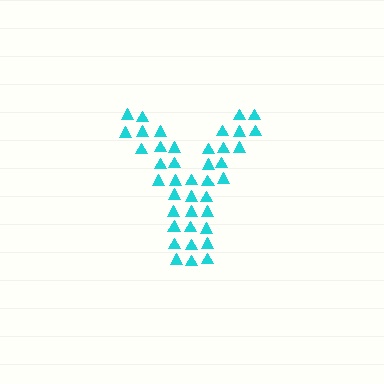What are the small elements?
The small elements are triangles.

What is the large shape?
The large shape is the letter Y.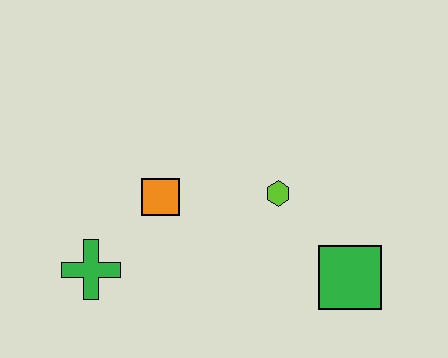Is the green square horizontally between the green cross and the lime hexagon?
No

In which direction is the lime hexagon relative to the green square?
The lime hexagon is above the green square.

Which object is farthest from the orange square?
The green square is farthest from the orange square.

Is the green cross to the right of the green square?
No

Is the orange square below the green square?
No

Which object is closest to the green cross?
The orange square is closest to the green cross.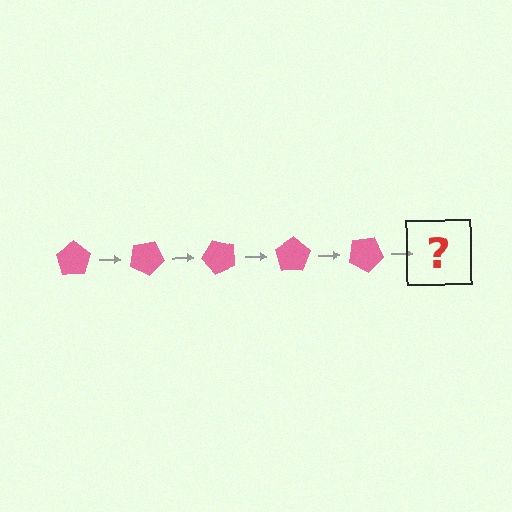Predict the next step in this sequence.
The next step is a pink pentagon rotated 125 degrees.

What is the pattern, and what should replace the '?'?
The pattern is that the pentagon rotates 25 degrees each step. The '?' should be a pink pentagon rotated 125 degrees.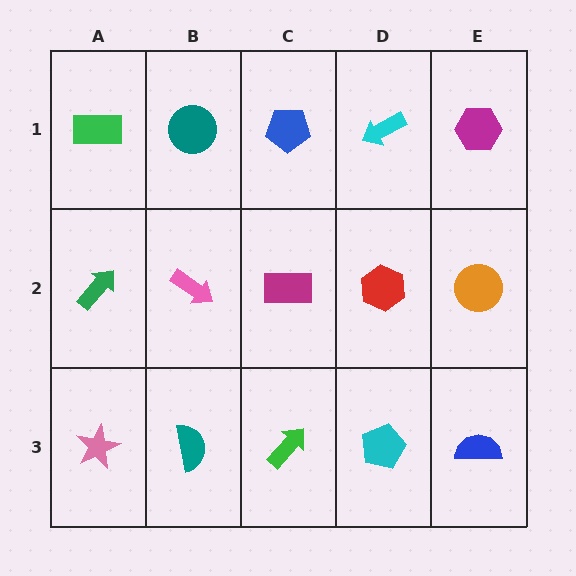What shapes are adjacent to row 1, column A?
A green arrow (row 2, column A), a teal circle (row 1, column B).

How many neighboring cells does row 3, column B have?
3.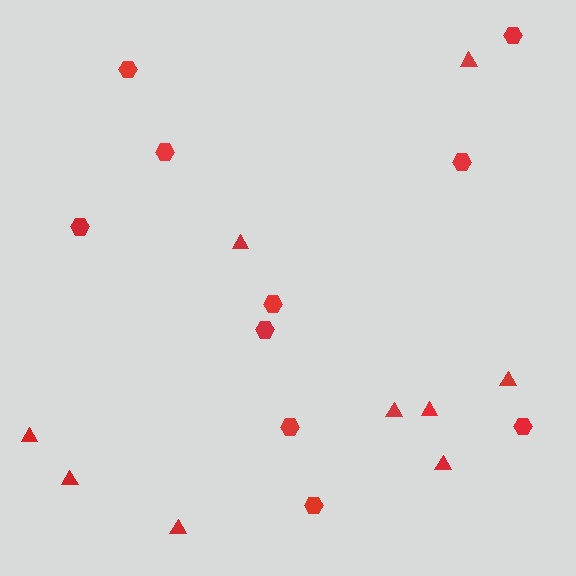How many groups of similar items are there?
There are 2 groups: one group of triangles (9) and one group of hexagons (10).